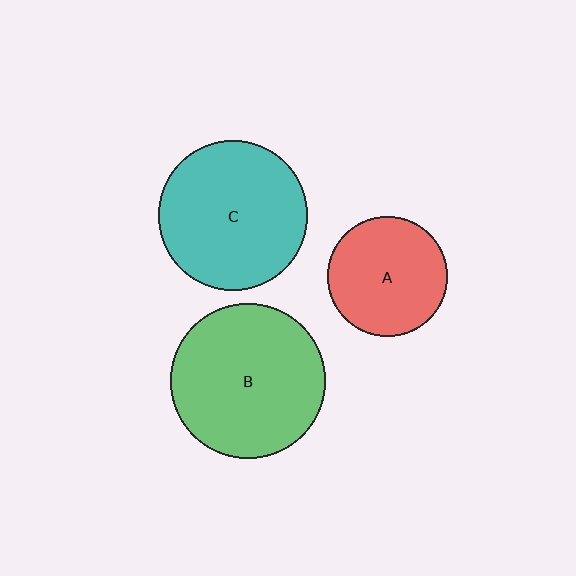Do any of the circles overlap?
No, none of the circles overlap.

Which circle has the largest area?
Circle B (green).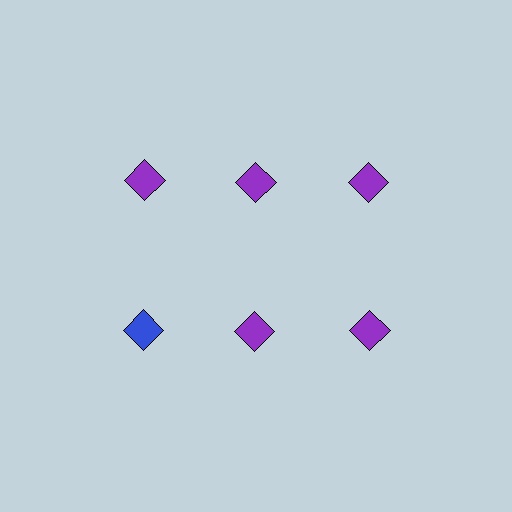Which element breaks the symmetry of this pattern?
The blue diamond in the second row, leftmost column breaks the symmetry. All other shapes are purple diamonds.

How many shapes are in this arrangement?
There are 6 shapes arranged in a grid pattern.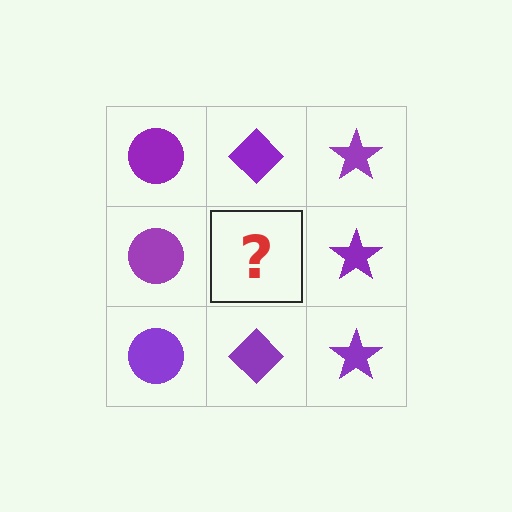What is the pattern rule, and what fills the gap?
The rule is that each column has a consistent shape. The gap should be filled with a purple diamond.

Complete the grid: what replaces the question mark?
The question mark should be replaced with a purple diamond.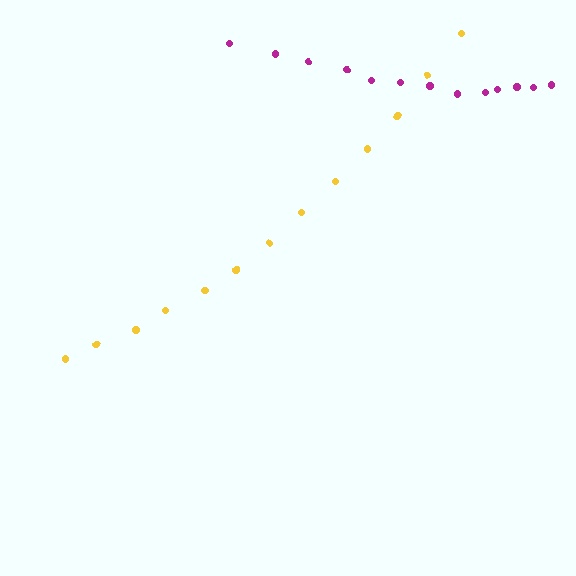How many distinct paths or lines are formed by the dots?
There are 2 distinct paths.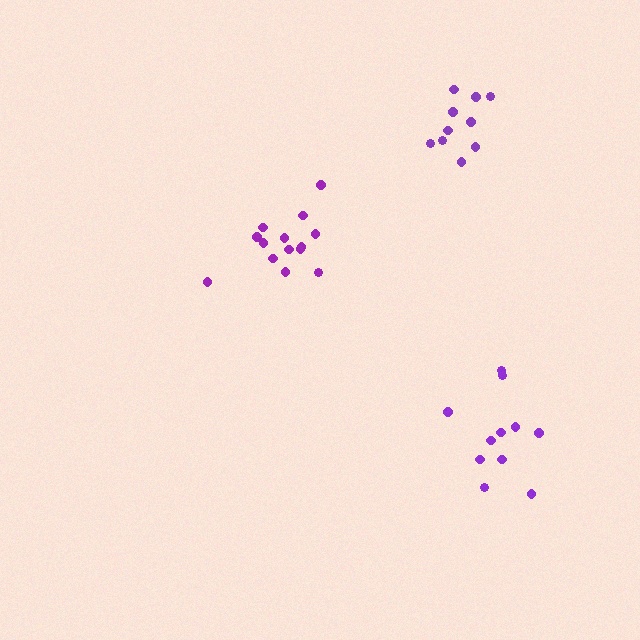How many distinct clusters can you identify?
There are 3 distinct clusters.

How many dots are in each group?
Group 1: 11 dots, Group 2: 10 dots, Group 3: 14 dots (35 total).